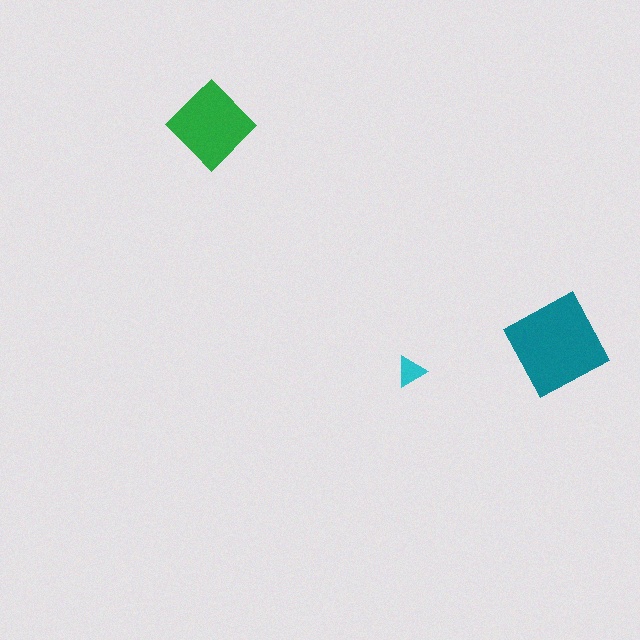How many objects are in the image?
There are 3 objects in the image.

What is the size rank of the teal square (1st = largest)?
1st.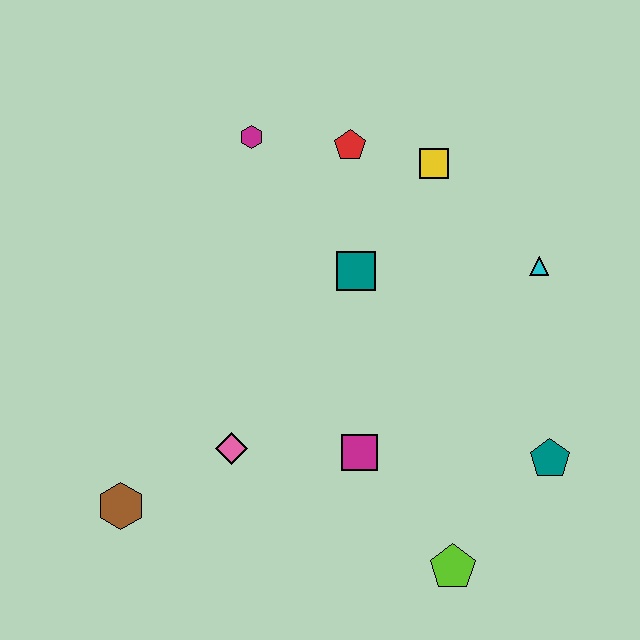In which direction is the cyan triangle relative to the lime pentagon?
The cyan triangle is above the lime pentagon.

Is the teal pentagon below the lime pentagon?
No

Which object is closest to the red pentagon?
The yellow square is closest to the red pentagon.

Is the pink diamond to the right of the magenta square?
No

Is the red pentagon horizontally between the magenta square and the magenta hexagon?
Yes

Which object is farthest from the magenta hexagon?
The lime pentagon is farthest from the magenta hexagon.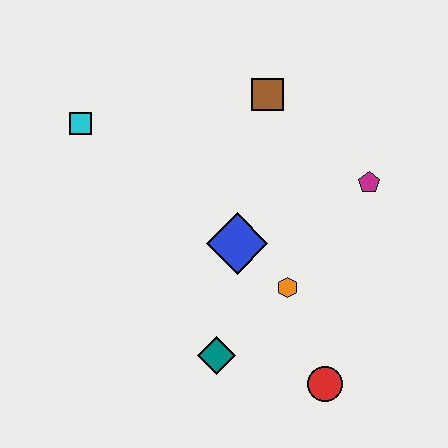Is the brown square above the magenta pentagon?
Yes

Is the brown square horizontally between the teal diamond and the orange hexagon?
Yes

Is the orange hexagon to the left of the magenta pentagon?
Yes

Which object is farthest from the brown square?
The red circle is farthest from the brown square.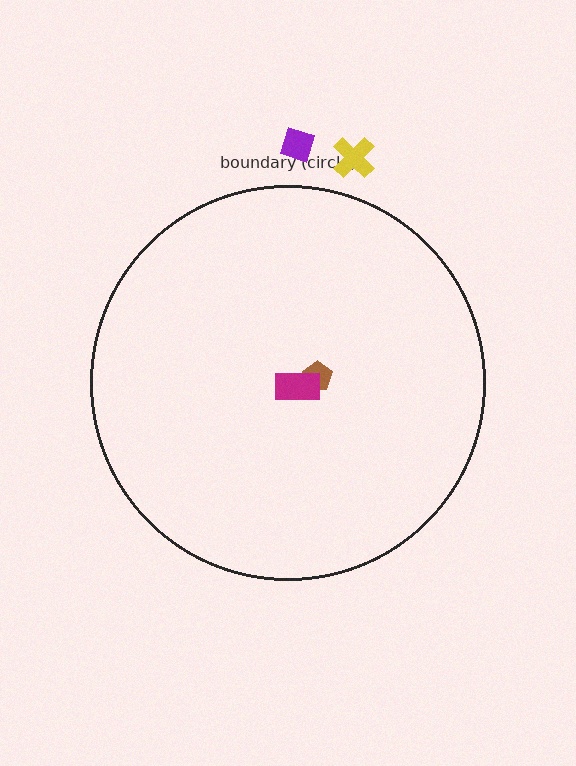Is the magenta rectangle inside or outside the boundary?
Inside.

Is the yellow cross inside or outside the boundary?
Outside.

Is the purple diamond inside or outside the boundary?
Outside.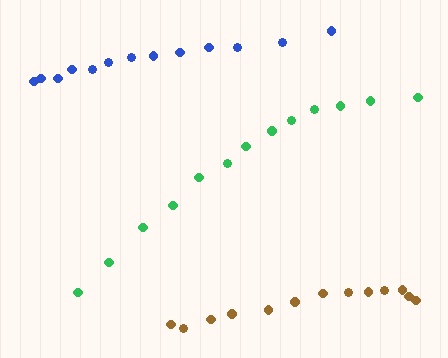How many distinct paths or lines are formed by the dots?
There are 3 distinct paths.